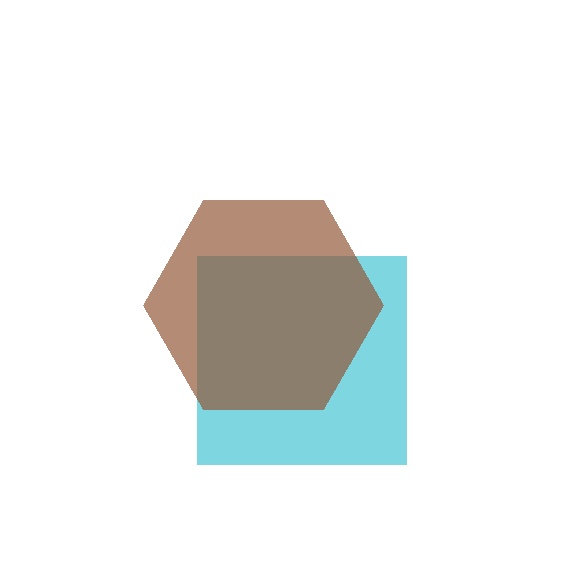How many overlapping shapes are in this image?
There are 2 overlapping shapes in the image.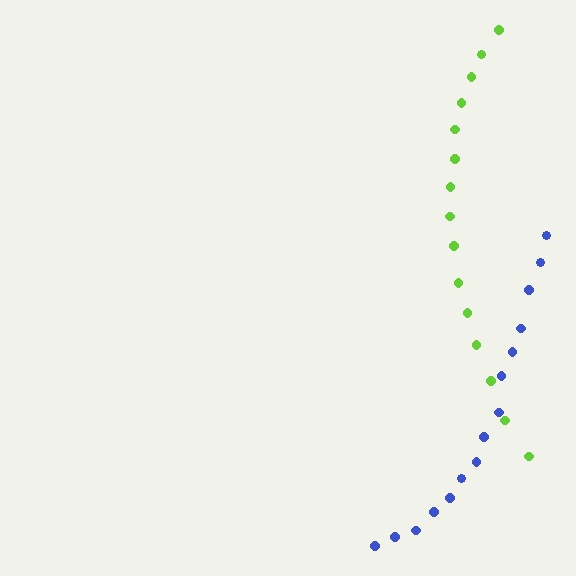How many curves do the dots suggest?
There are 2 distinct paths.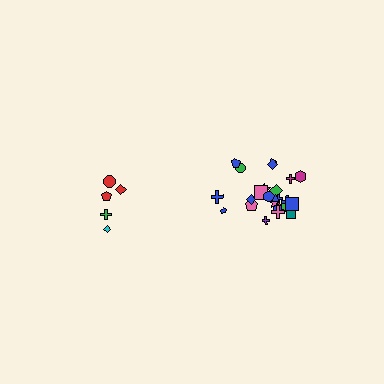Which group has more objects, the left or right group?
The right group.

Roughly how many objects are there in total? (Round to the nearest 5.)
Roughly 30 objects in total.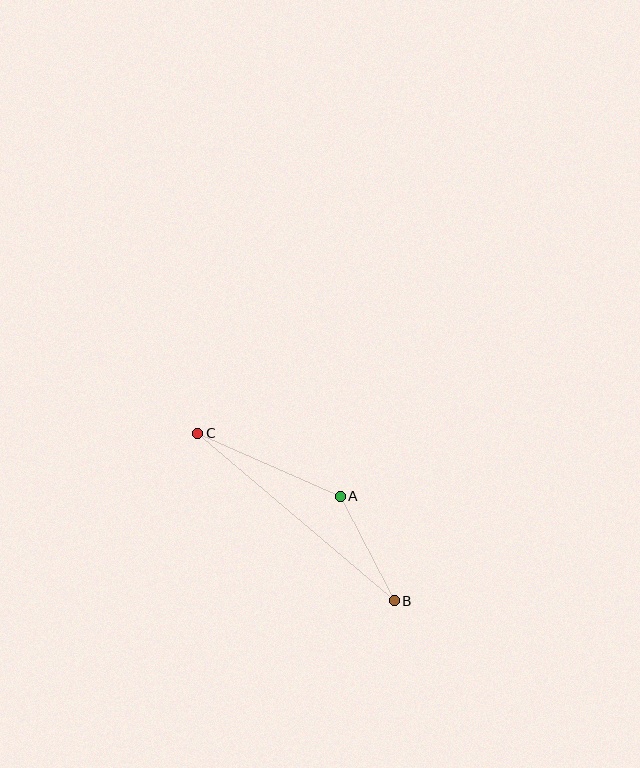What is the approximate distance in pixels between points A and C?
The distance between A and C is approximately 156 pixels.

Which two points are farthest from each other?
Points B and C are farthest from each other.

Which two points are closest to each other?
Points A and B are closest to each other.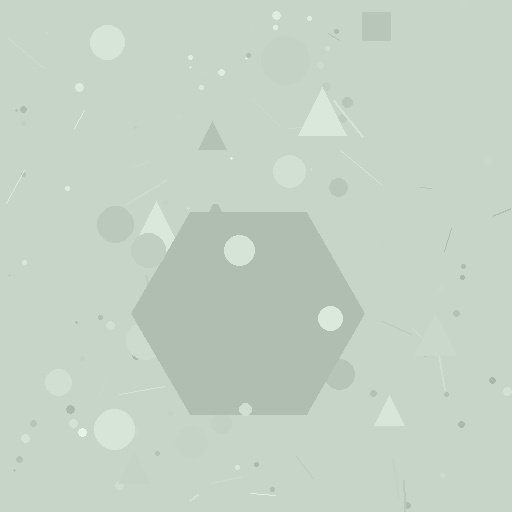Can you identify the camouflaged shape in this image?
The camouflaged shape is a hexagon.